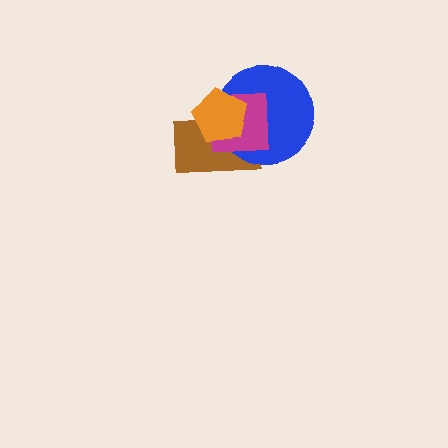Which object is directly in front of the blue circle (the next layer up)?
The magenta square is directly in front of the blue circle.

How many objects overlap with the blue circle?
3 objects overlap with the blue circle.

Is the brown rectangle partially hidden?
Yes, it is partially covered by another shape.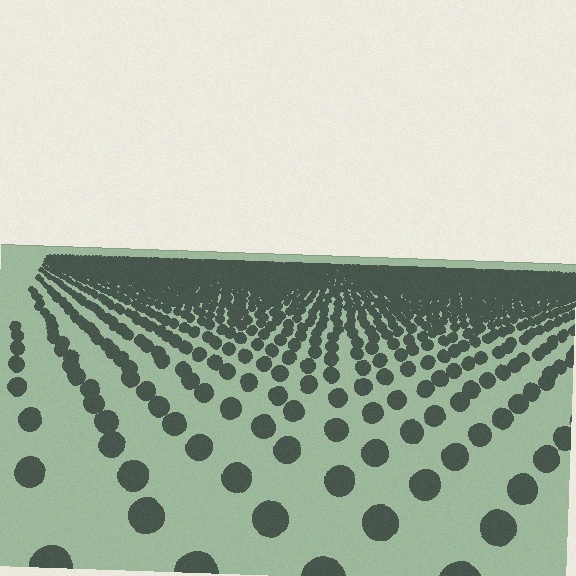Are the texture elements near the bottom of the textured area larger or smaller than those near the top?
Larger. Near the bottom, elements are closer to the viewer and appear at a bigger on-screen size.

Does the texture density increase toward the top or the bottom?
Density increases toward the top.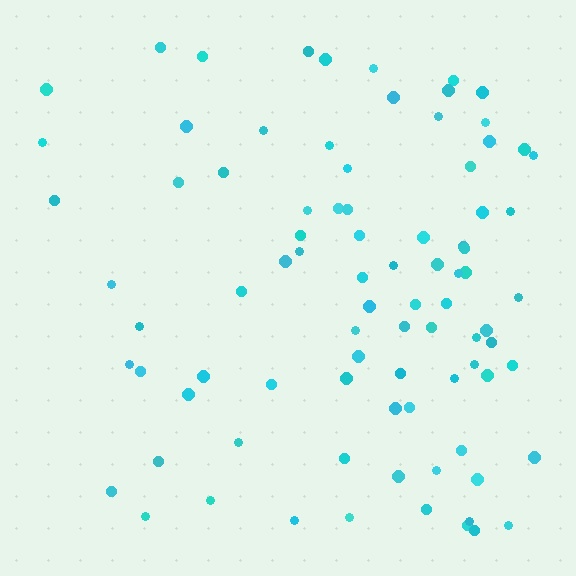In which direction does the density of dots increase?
From left to right, with the right side densest.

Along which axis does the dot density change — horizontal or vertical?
Horizontal.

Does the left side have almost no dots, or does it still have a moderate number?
Still a moderate number, just noticeably fewer than the right.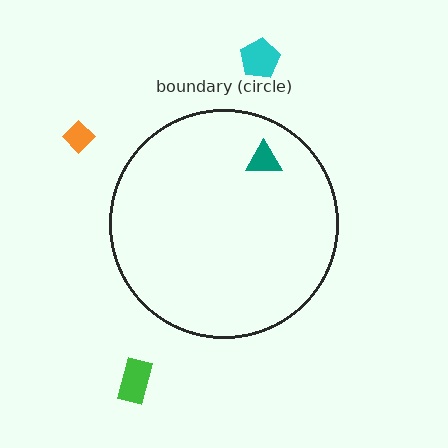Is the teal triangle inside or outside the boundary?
Inside.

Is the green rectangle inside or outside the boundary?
Outside.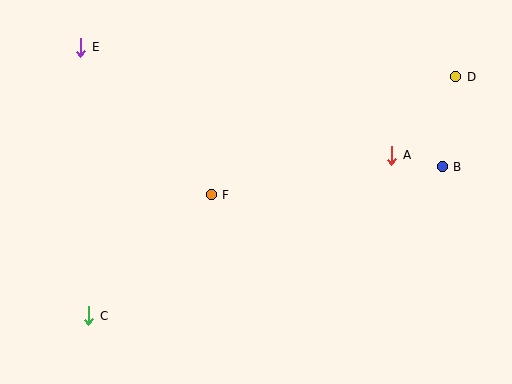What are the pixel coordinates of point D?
Point D is at (456, 77).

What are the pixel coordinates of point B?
Point B is at (442, 167).